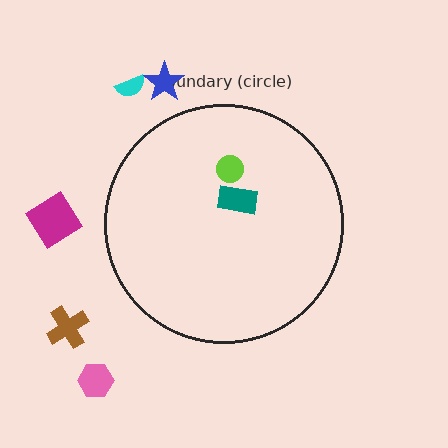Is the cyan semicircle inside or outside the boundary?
Outside.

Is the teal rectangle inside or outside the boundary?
Inside.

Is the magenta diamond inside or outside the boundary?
Outside.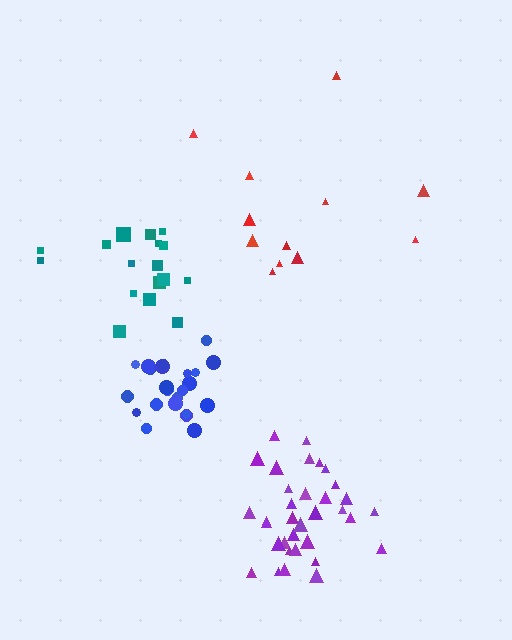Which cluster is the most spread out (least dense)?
Red.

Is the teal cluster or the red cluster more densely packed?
Teal.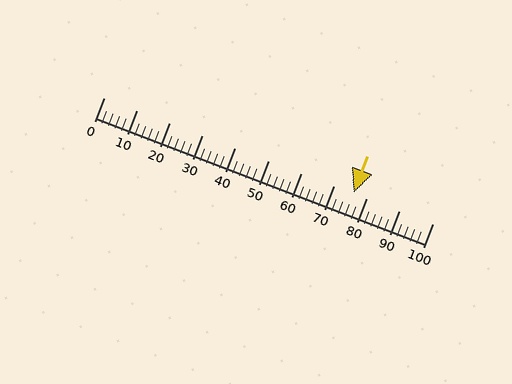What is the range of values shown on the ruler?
The ruler shows values from 0 to 100.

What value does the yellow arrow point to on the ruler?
The yellow arrow points to approximately 76.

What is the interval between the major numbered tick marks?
The major tick marks are spaced 10 units apart.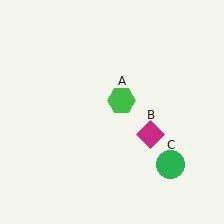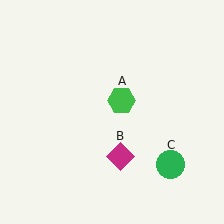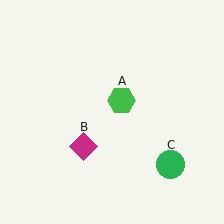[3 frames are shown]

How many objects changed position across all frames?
1 object changed position: magenta diamond (object B).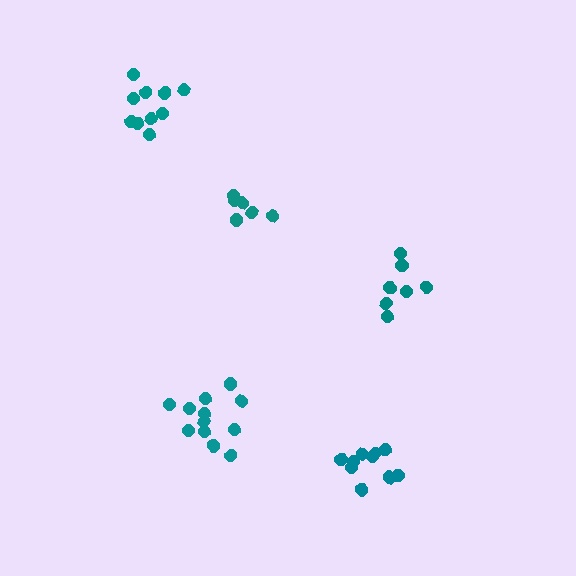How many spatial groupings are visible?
There are 5 spatial groupings.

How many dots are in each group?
Group 1: 12 dots, Group 2: 10 dots, Group 3: 10 dots, Group 4: 6 dots, Group 5: 7 dots (45 total).